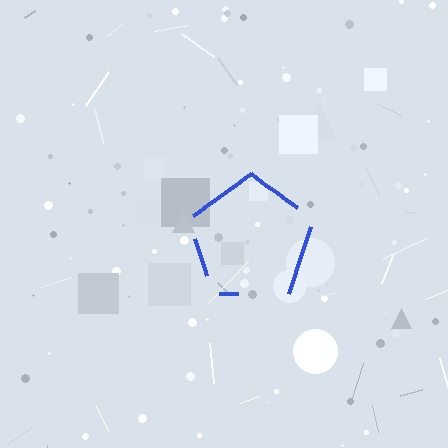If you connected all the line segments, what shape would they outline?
They would outline a pentagon.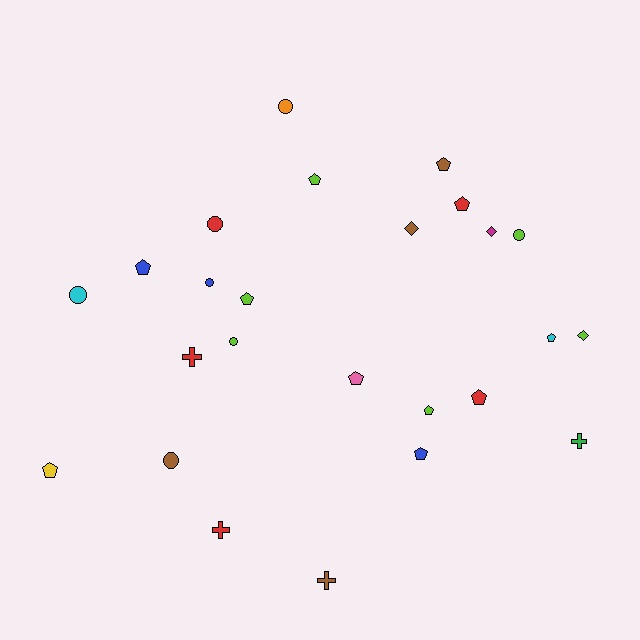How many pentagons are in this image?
There are 11 pentagons.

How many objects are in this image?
There are 25 objects.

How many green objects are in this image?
There is 1 green object.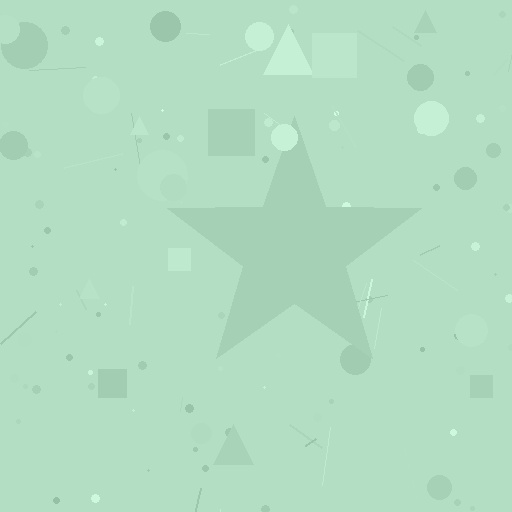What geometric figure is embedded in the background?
A star is embedded in the background.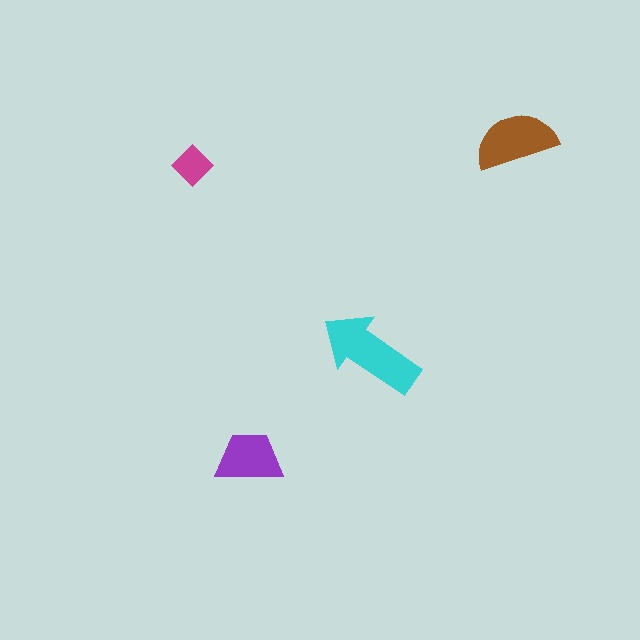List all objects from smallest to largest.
The magenta diamond, the purple trapezoid, the brown semicircle, the cyan arrow.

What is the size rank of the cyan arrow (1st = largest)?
1st.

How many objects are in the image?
There are 4 objects in the image.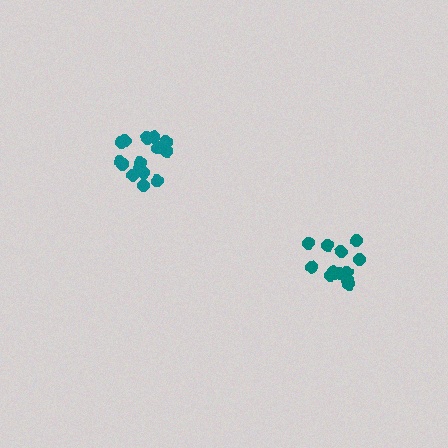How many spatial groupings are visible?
There are 2 spatial groupings.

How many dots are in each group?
Group 1: 15 dots, Group 2: 13 dots (28 total).